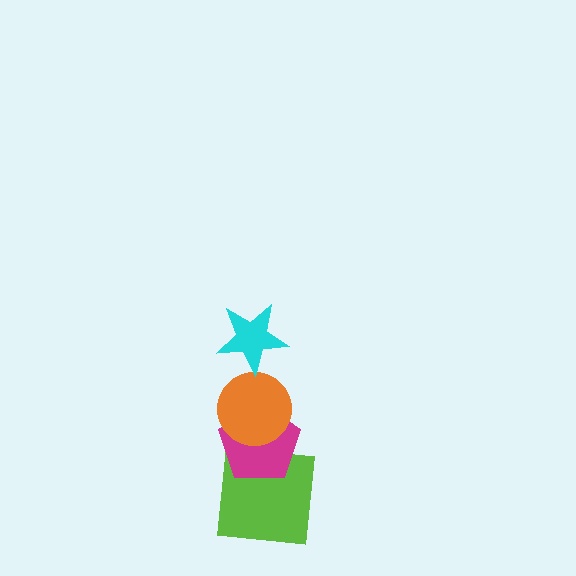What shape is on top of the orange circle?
The cyan star is on top of the orange circle.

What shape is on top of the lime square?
The magenta pentagon is on top of the lime square.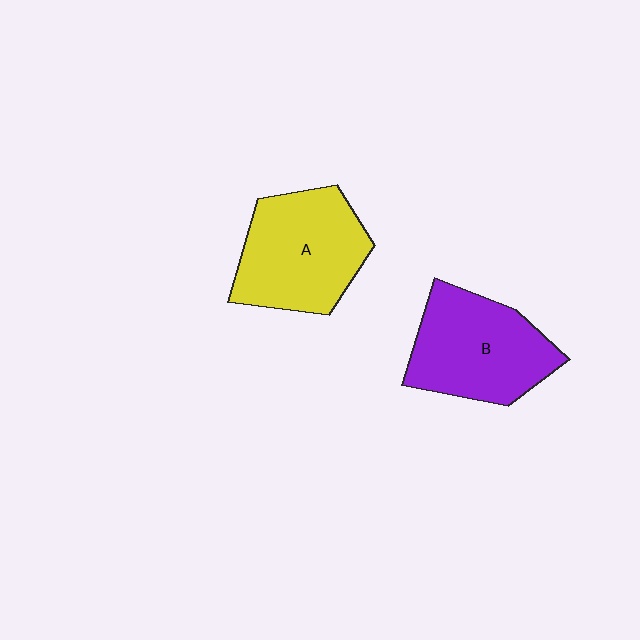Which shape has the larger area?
Shape A (yellow).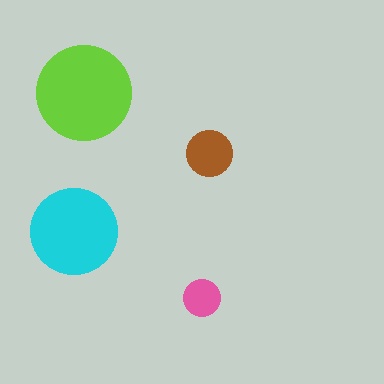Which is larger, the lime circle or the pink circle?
The lime one.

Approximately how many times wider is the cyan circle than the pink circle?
About 2.5 times wider.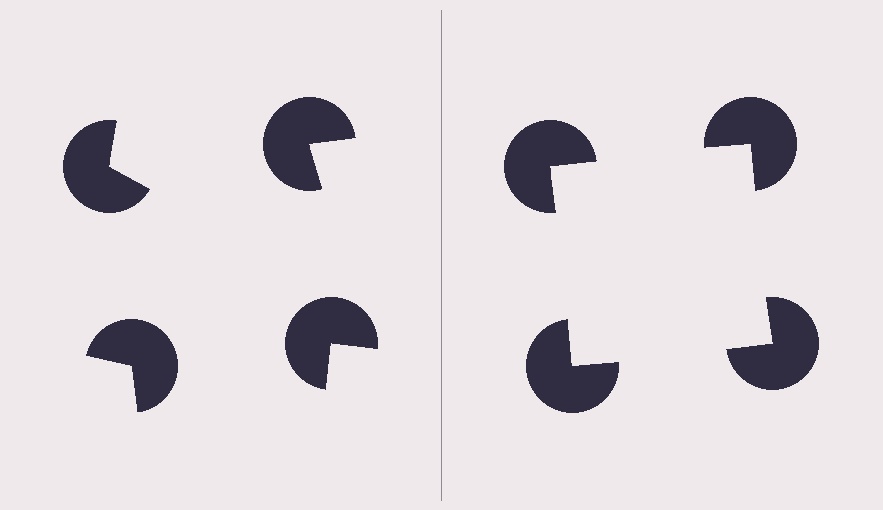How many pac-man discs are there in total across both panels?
8 — 4 on each side.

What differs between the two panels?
The pac-man discs are positioned identically on both sides; only the wedge orientations differ. On the right they align to a square; on the left they are misaligned.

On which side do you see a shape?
An illusory square appears on the right side. On the left side the wedge cuts are rotated, so no coherent shape forms.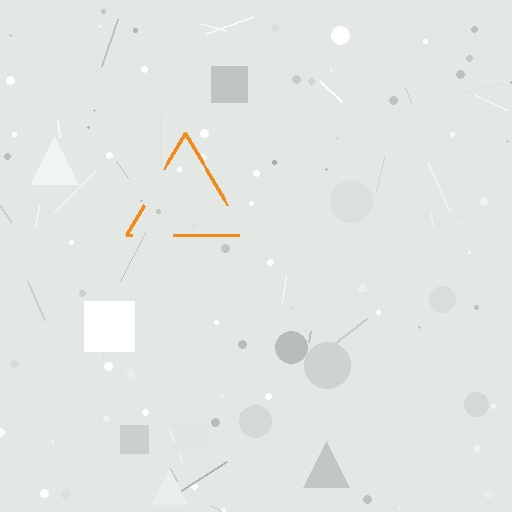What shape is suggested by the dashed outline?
The dashed outline suggests a triangle.